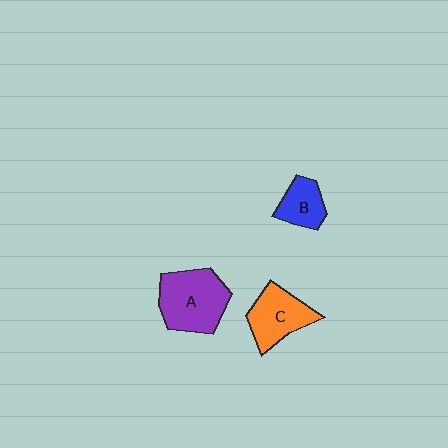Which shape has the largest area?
Shape A (purple).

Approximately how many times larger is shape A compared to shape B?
Approximately 2.0 times.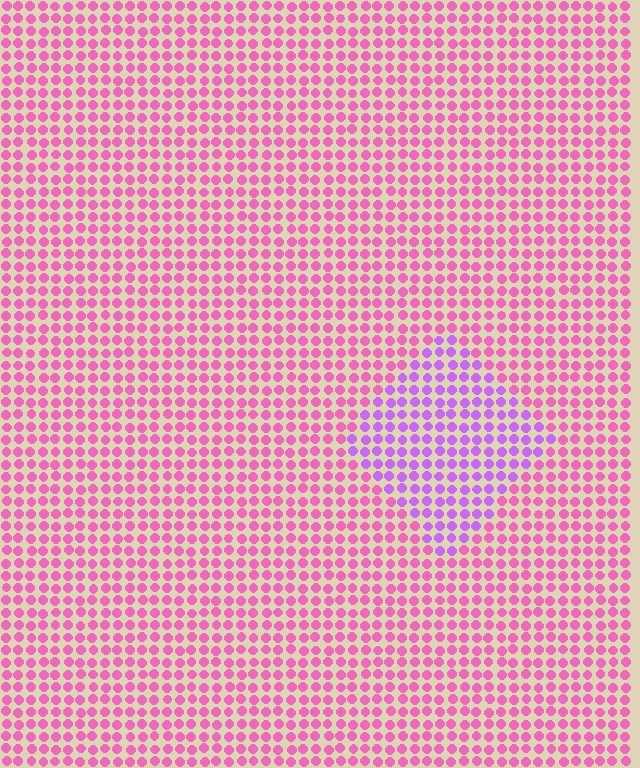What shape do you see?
I see a diamond.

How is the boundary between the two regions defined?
The boundary is defined purely by a slight shift in hue (about 42 degrees). Spacing, size, and orientation are identical on both sides.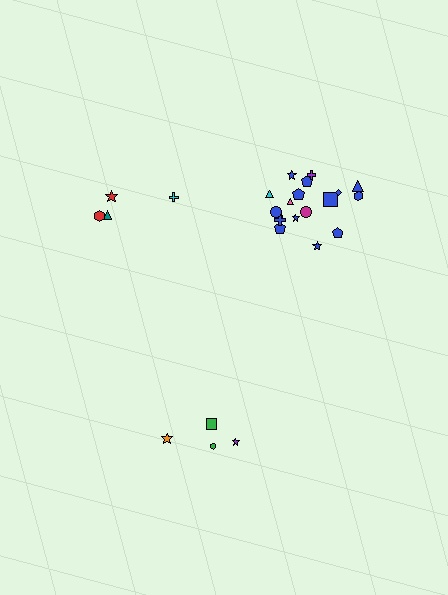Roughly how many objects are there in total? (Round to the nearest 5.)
Roughly 25 objects in total.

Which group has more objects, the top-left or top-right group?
The top-right group.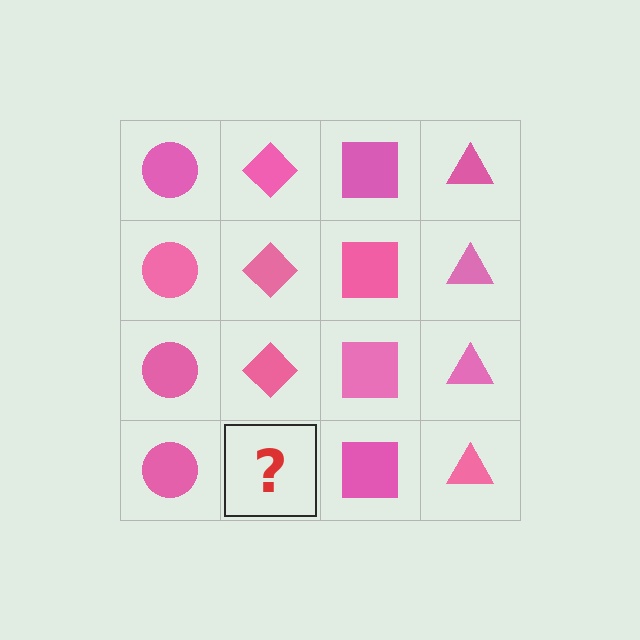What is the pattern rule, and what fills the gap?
The rule is that each column has a consistent shape. The gap should be filled with a pink diamond.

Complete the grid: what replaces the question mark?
The question mark should be replaced with a pink diamond.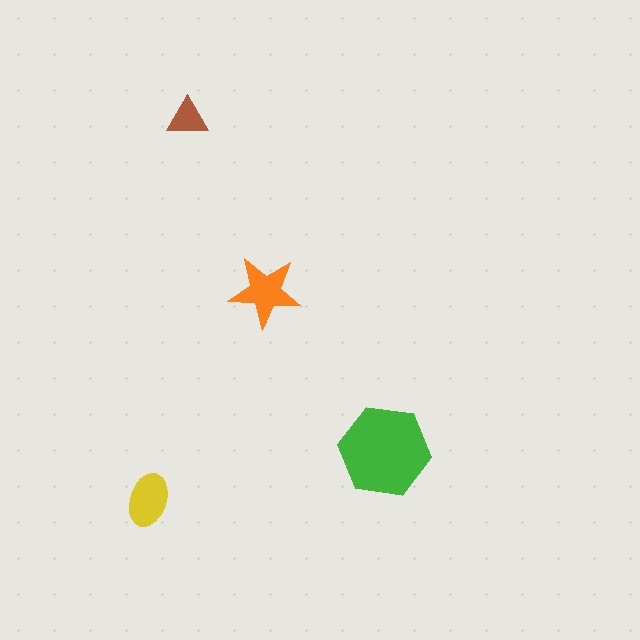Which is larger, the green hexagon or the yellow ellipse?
The green hexagon.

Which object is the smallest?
The brown triangle.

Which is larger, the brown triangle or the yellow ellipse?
The yellow ellipse.